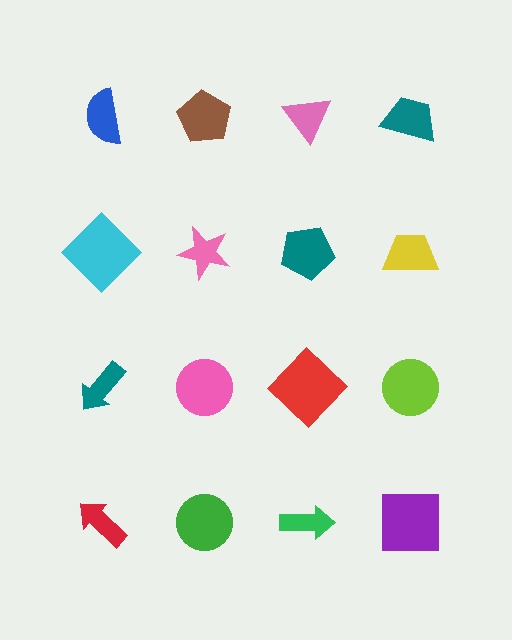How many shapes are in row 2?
4 shapes.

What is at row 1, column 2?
A brown pentagon.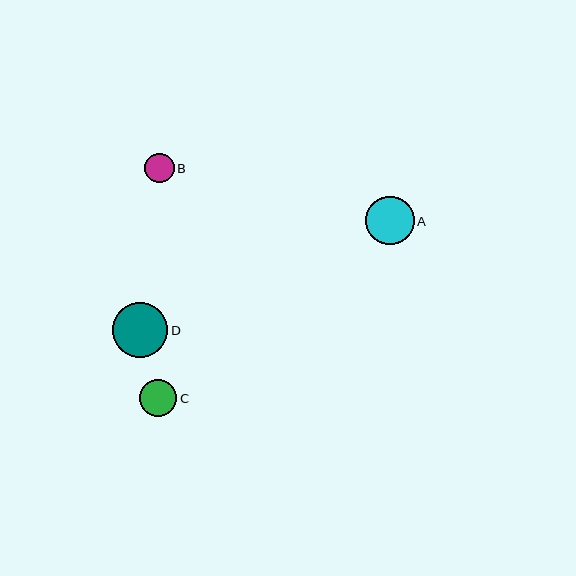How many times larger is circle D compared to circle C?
Circle D is approximately 1.5 times the size of circle C.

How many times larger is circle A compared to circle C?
Circle A is approximately 1.3 times the size of circle C.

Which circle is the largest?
Circle D is the largest with a size of approximately 55 pixels.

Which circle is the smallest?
Circle B is the smallest with a size of approximately 30 pixels.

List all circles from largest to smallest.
From largest to smallest: D, A, C, B.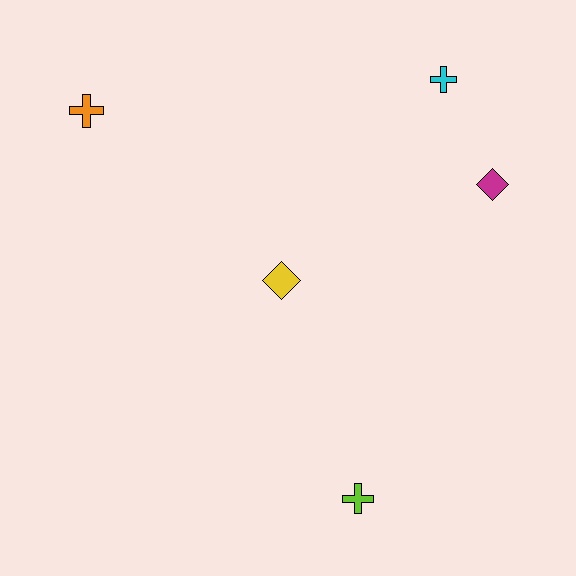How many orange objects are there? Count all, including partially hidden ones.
There is 1 orange object.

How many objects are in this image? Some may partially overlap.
There are 5 objects.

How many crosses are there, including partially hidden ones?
There are 3 crosses.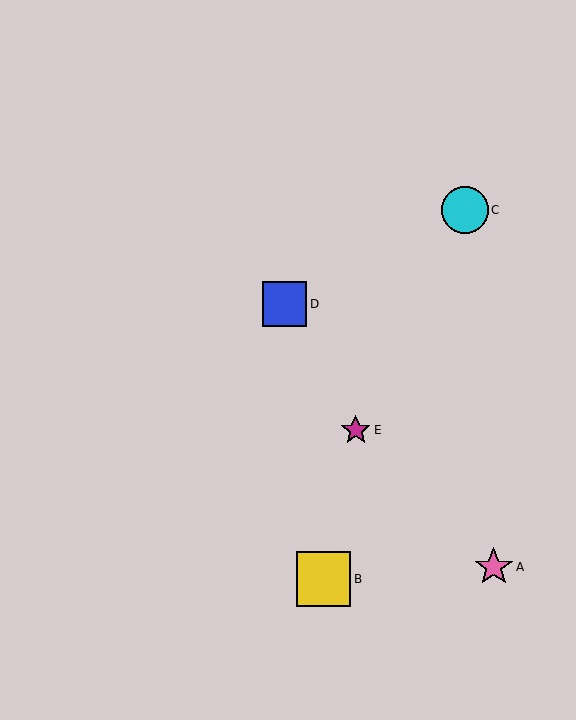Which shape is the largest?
The yellow square (labeled B) is the largest.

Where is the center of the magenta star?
The center of the magenta star is at (356, 430).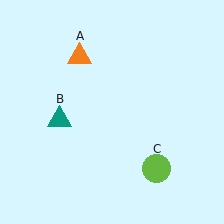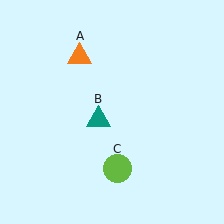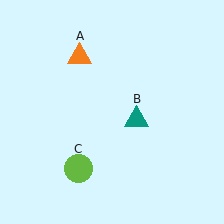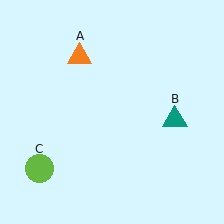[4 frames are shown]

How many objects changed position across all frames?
2 objects changed position: teal triangle (object B), lime circle (object C).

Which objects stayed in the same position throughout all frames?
Orange triangle (object A) remained stationary.